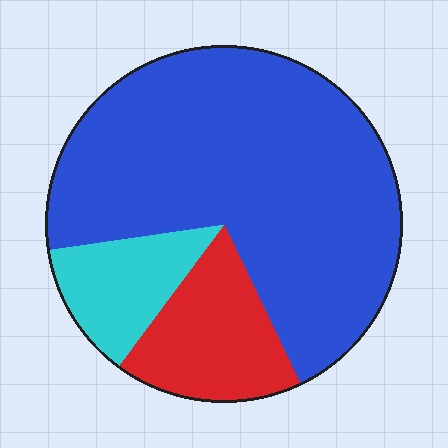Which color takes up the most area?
Blue, at roughly 70%.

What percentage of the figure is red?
Red takes up about one sixth (1/6) of the figure.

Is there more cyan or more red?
Red.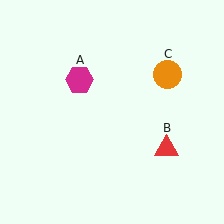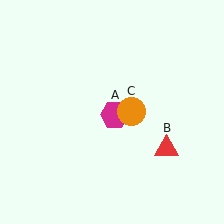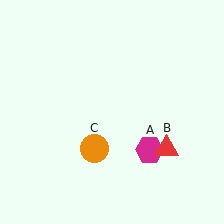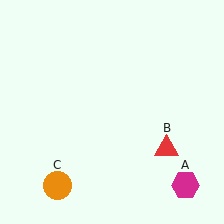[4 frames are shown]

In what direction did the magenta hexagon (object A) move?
The magenta hexagon (object A) moved down and to the right.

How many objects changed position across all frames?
2 objects changed position: magenta hexagon (object A), orange circle (object C).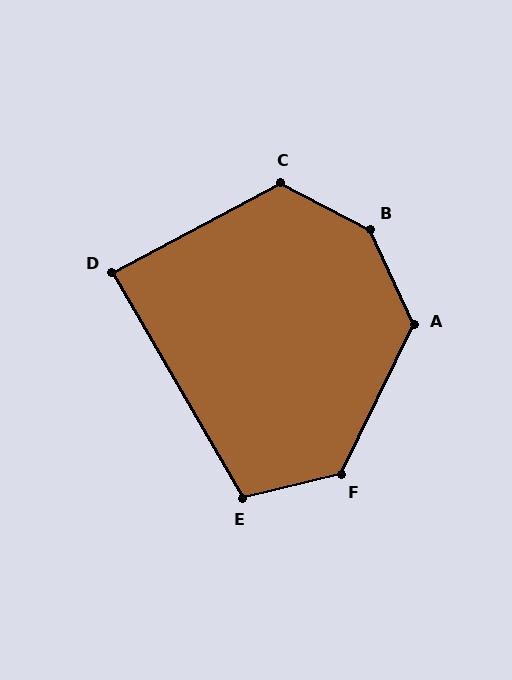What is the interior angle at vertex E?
Approximately 106 degrees (obtuse).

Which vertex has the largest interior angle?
B, at approximately 142 degrees.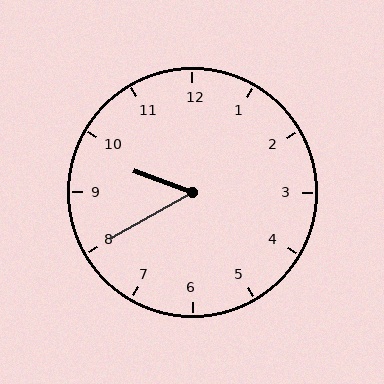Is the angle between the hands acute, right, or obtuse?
It is acute.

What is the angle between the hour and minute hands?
Approximately 50 degrees.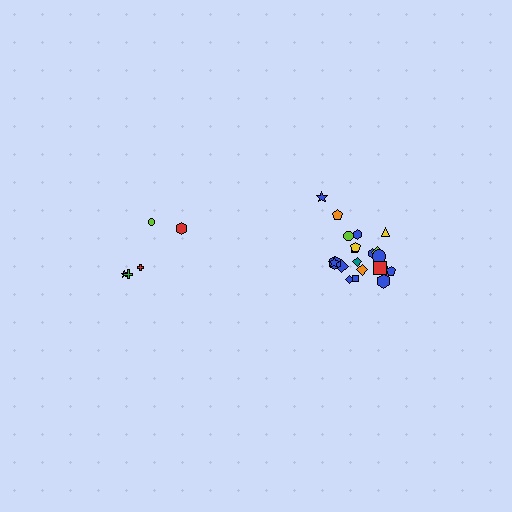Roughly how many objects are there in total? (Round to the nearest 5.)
Roughly 25 objects in total.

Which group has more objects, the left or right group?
The right group.